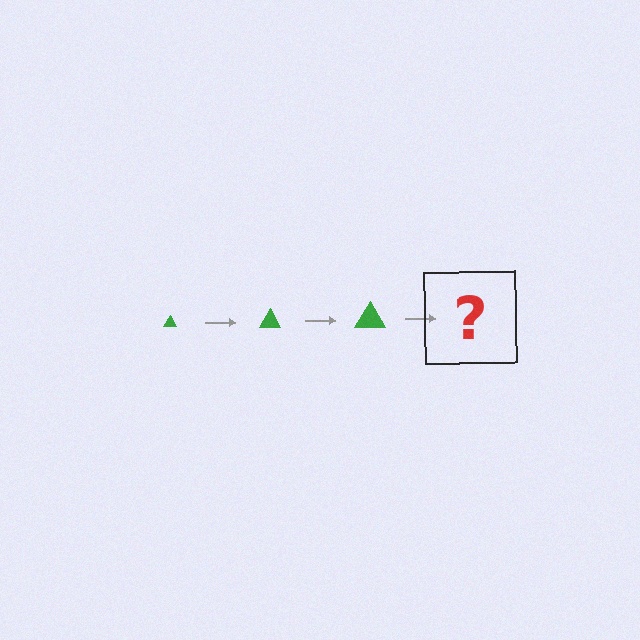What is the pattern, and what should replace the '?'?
The pattern is that the triangle gets progressively larger each step. The '?' should be a green triangle, larger than the previous one.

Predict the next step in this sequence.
The next step is a green triangle, larger than the previous one.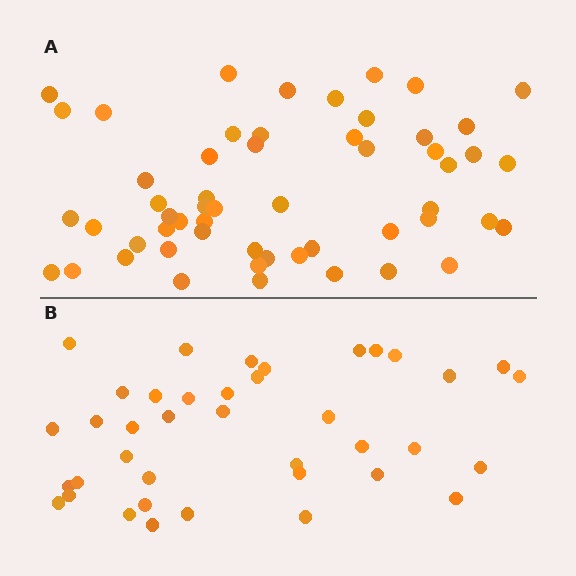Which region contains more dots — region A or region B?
Region A (the top region) has more dots.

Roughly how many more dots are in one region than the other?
Region A has approximately 15 more dots than region B.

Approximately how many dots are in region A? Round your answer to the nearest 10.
About 60 dots. (The exact count is 55, which rounds to 60.)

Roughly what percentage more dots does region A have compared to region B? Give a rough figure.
About 40% more.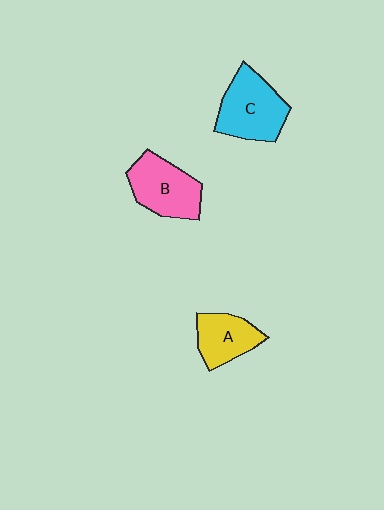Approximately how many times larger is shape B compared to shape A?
Approximately 1.3 times.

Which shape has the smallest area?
Shape A (yellow).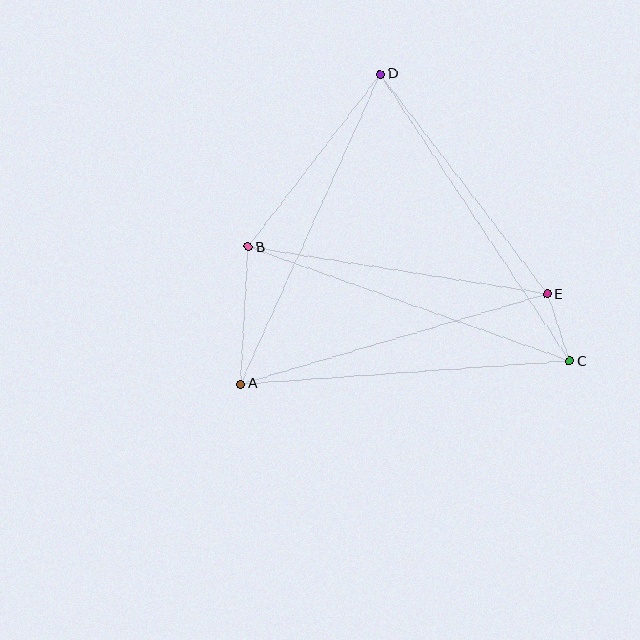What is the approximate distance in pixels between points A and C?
The distance between A and C is approximately 330 pixels.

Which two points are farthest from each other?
Points C and D are farthest from each other.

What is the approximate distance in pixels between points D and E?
The distance between D and E is approximately 276 pixels.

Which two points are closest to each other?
Points C and E are closest to each other.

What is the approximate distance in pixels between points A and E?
The distance between A and E is approximately 320 pixels.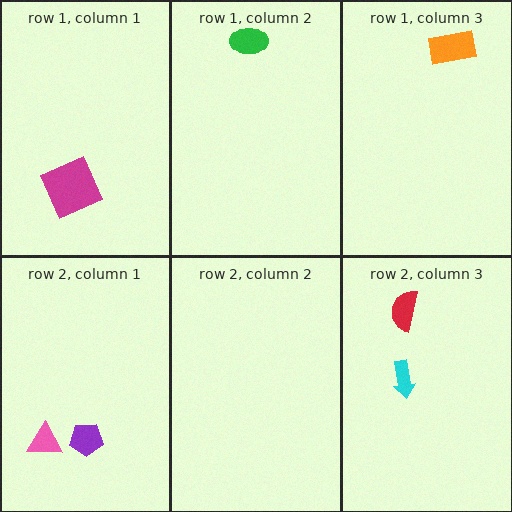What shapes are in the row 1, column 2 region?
The green ellipse.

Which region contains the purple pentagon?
The row 2, column 1 region.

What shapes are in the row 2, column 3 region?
The cyan arrow, the red semicircle.